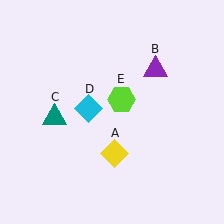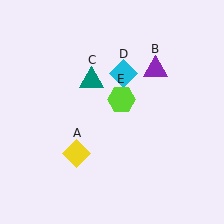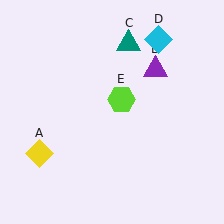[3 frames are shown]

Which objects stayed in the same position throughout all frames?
Purple triangle (object B) and lime hexagon (object E) remained stationary.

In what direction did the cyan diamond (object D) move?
The cyan diamond (object D) moved up and to the right.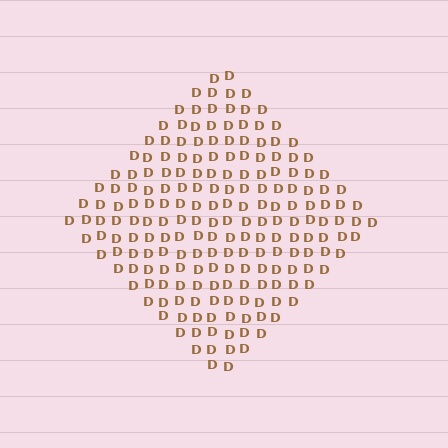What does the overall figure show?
The overall figure shows a diamond.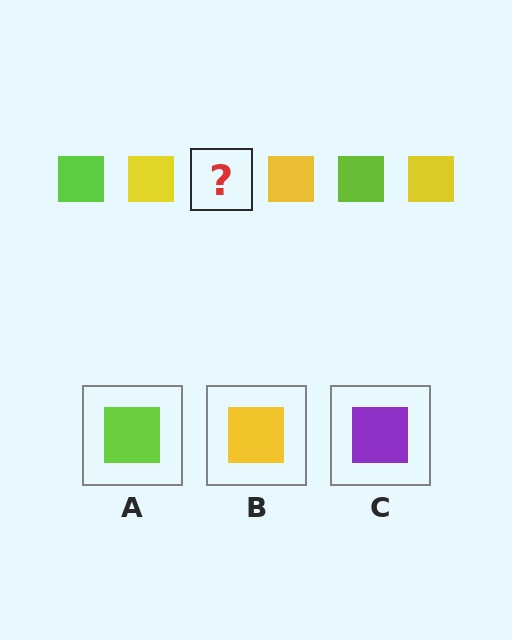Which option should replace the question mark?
Option A.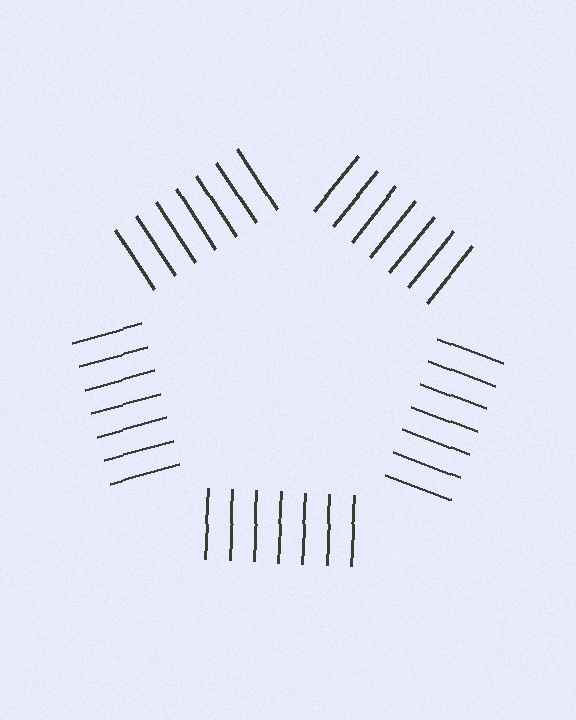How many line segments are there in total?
35 — 7 along each of the 5 edges.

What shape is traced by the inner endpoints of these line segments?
An illusory pentagon — the line segments terminate on its edges but no continuous stroke is drawn.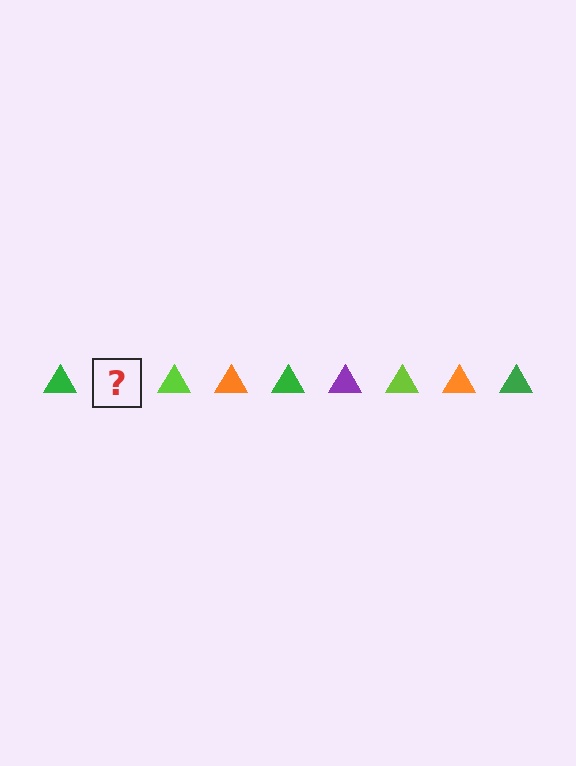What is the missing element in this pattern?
The missing element is a purple triangle.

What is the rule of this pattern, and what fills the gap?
The rule is that the pattern cycles through green, purple, lime, orange triangles. The gap should be filled with a purple triangle.